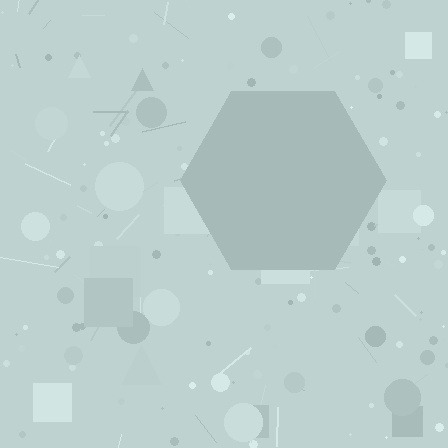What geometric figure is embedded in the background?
A hexagon is embedded in the background.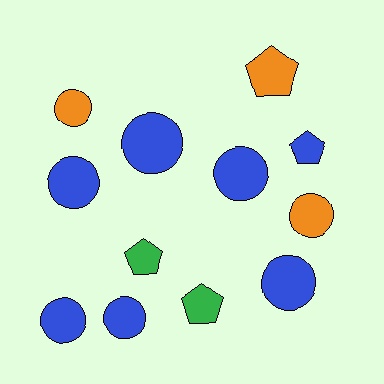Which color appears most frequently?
Blue, with 7 objects.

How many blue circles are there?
There are 6 blue circles.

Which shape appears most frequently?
Circle, with 8 objects.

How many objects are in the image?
There are 12 objects.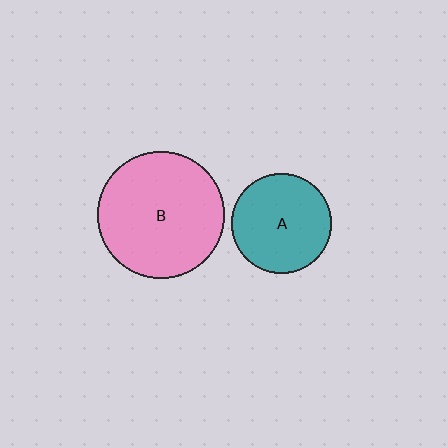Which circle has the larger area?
Circle B (pink).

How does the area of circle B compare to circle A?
Approximately 1.6 times.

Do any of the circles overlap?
No, none of the circles overlap.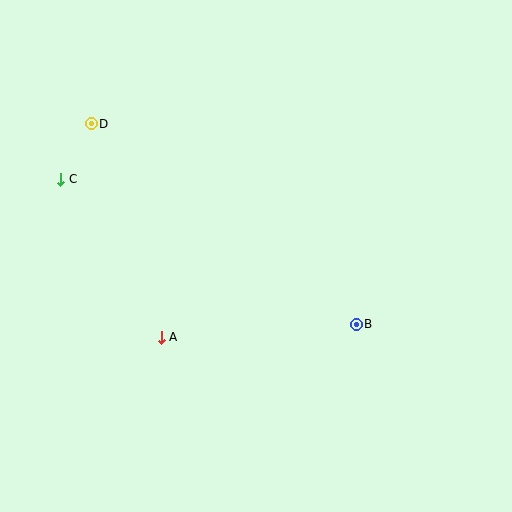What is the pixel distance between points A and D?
The distance between A and D is 225 pixels.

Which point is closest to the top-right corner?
Point B is closest to the top-right corner.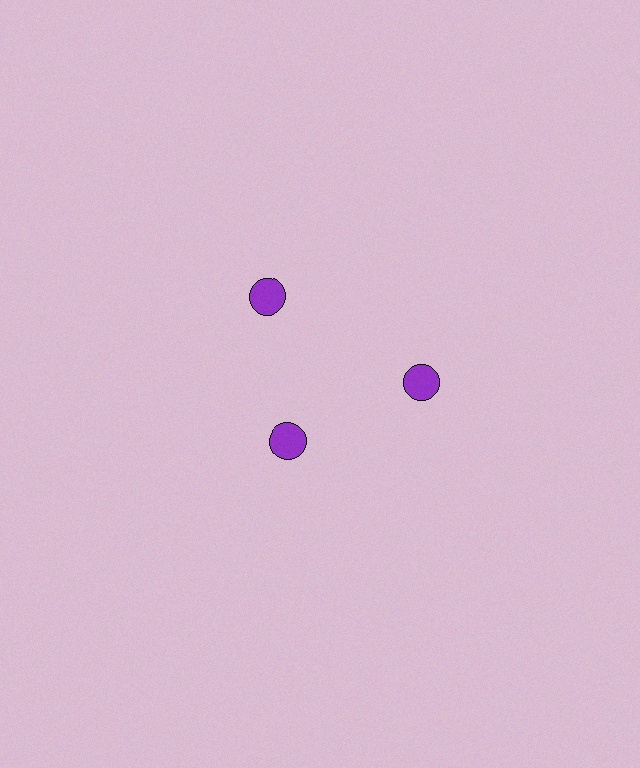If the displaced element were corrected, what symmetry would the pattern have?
It would have 3-fold rotational symmetry — the pattern would map onto itself every 120 degrees.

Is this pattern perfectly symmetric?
No. The 3 purple circles are arranged in a ring, but one element near the 7 o'clock position is pulled inward toward the center, breaking the 3-fold rotational symmetry.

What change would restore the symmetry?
The symmetry would be restored by moving it outward, back onto the ring so that all 3 circles sit at equal angles and equal distance from the center.